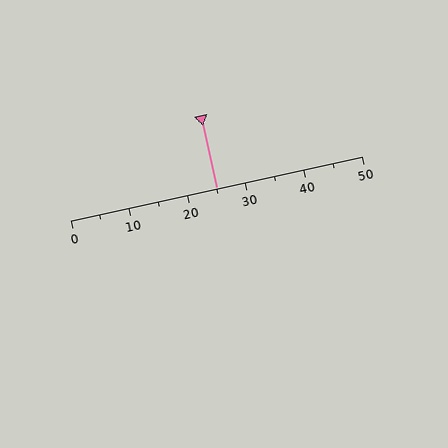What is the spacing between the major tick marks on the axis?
The major ticks are spaced 10 apart.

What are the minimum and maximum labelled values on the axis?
The axis runs from 0 to 50.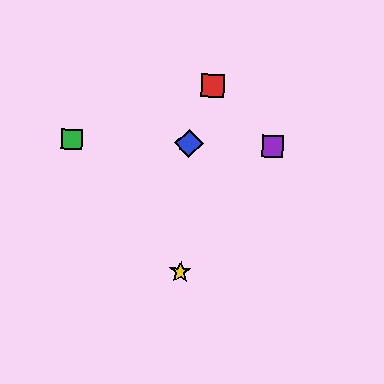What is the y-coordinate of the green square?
The green square is at y≈139.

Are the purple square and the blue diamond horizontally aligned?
Yes, both are at y≈146.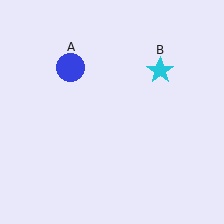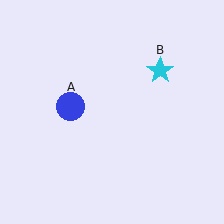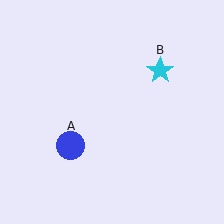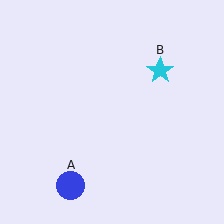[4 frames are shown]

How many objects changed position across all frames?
1 object changed position: blue circle (object A).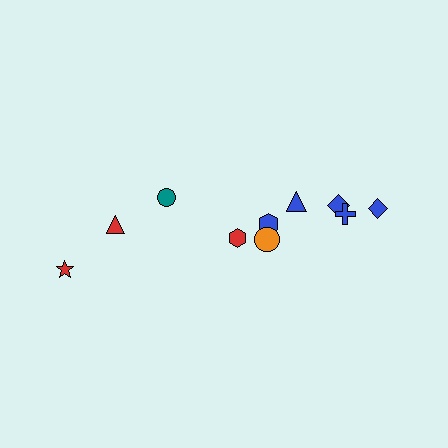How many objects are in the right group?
There are 6 objects.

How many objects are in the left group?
There are 4 objects.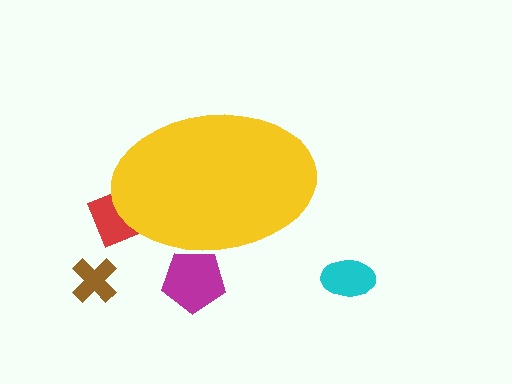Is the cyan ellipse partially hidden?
No, the cyan ellipse is fully visible.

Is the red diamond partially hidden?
Yes, the red diamond is partially hidden behind the yellow ellipse.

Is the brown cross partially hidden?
No, the brown cross is fully visible.